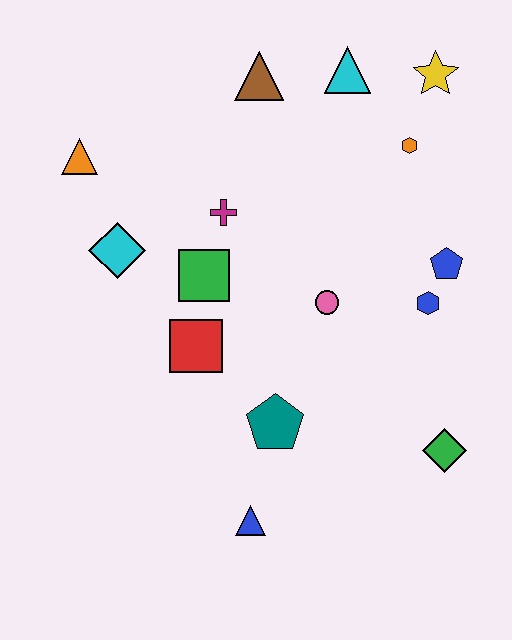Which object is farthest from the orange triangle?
The green diamond is farthest from the orange triangle.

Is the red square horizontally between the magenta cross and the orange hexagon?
No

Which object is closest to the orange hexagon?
The yellow star is closest to the orange hexagon.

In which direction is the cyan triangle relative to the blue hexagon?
The cyan triangle is above the blue hexagon.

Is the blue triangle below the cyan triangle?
Yes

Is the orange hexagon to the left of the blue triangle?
No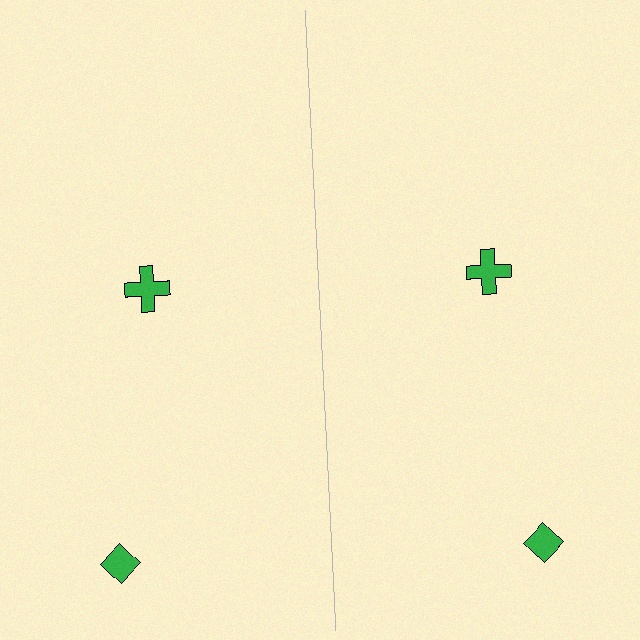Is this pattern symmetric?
Yes, this pattern has bilateral (reflection) symmetry.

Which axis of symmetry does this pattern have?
The pattern has a vertical axis of symmetry running through the center of the image.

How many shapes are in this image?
There are 4 shapes in this image.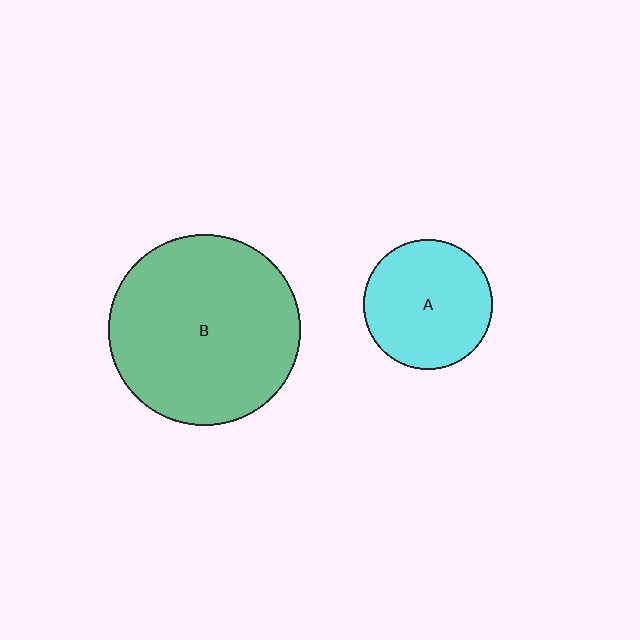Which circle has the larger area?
Circle B (green).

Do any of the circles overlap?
No, none of the circles overlap.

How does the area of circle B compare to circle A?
Approximately 2.2 times.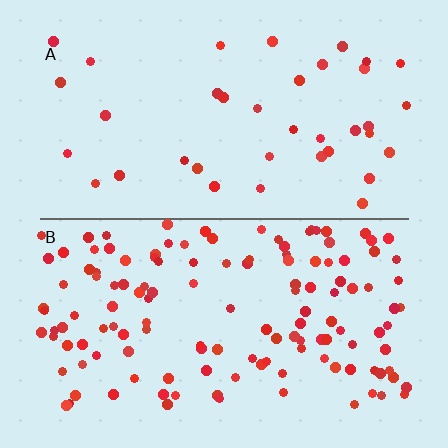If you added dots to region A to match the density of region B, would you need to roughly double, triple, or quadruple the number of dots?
Approximately quadruple.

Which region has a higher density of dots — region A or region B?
B (the bottom).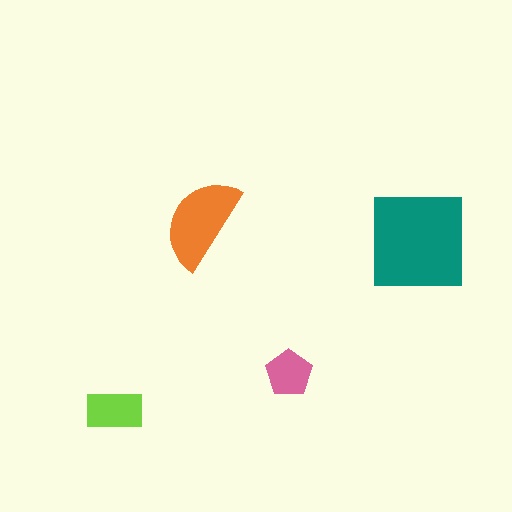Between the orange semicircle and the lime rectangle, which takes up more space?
The orange semicircle.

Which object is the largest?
The teal square.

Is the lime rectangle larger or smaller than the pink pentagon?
Larger.